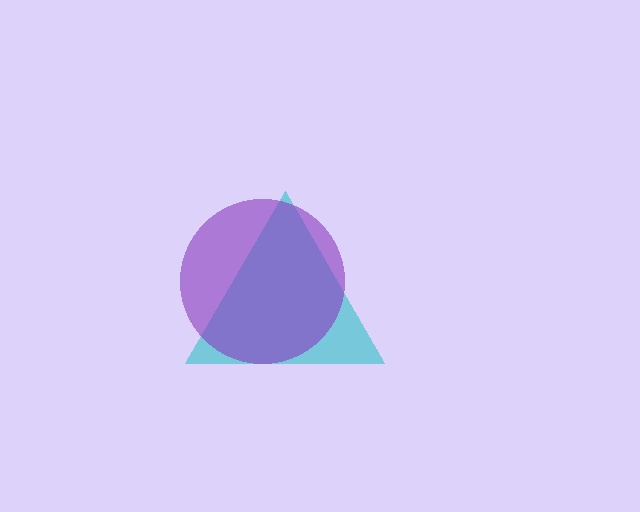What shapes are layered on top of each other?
The layered shapes are: a cyan triangle, a purple circle.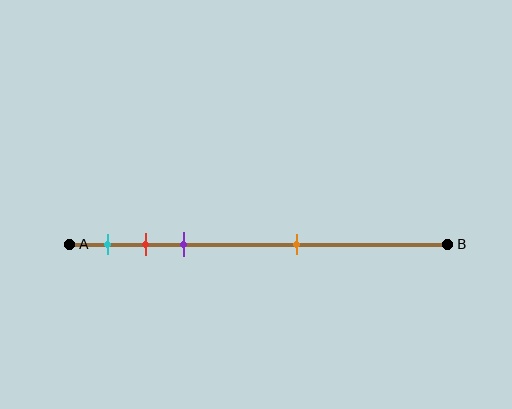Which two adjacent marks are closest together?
The red and purple marks are the closest adjacent pair.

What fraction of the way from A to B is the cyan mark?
The cyan mark is approximately 10% (0.1) of the way from A to B.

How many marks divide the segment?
There are 4 marks dividing the segment.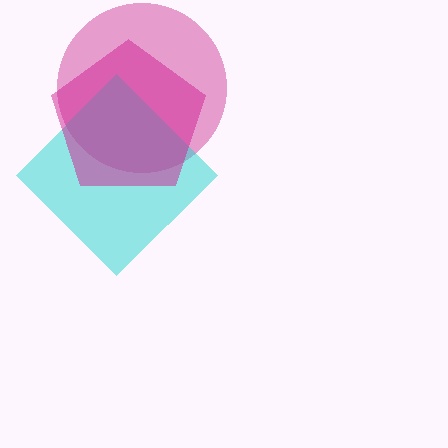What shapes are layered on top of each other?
The layered shapes are: a pink circle, a cyan diamond, a magenta pentagon.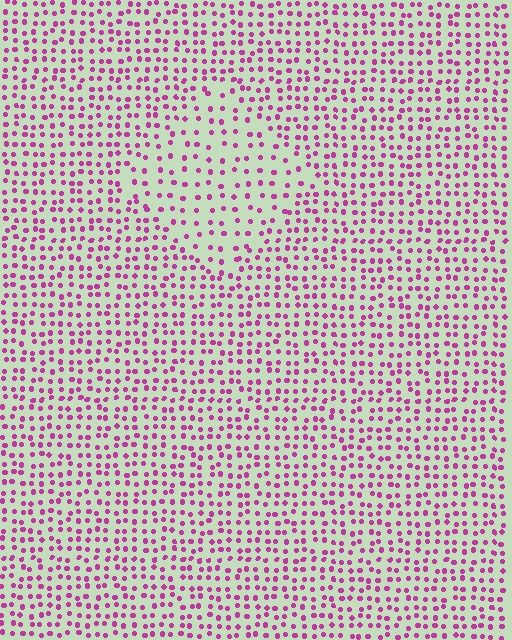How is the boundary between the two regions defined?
The boundary is defined by a change in element density (approximately 1.8x ratio). All elements are the same color, size, and shape.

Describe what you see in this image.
The image contains small magenta elements arranged at two different densities. A diamond-shaped region is visible where the elements are less densely packed than the surrounding area.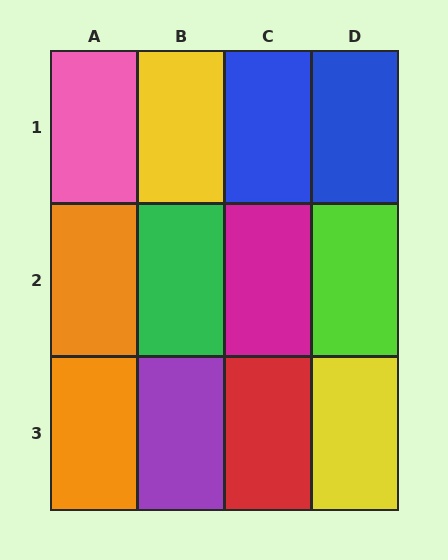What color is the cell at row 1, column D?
Blue.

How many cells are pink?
1 cell is pink.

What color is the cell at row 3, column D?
Yellow.